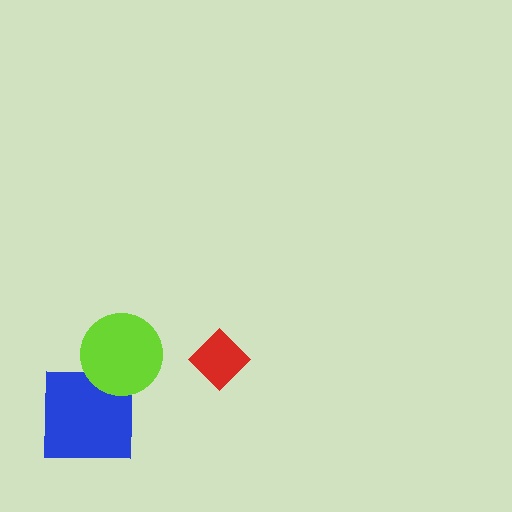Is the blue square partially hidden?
Yes, it is partially covered by another shape.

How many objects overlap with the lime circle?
1 object overlaps with the lime circle.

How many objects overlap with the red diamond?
0 objects overlap with the red diamond.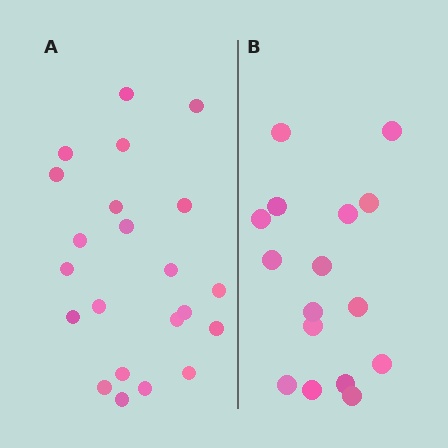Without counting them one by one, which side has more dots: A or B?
Region A (the left region) has more dots.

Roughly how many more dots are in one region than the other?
Region A has about 6 more dots than region B.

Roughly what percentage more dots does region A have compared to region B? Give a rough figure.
About 40% more.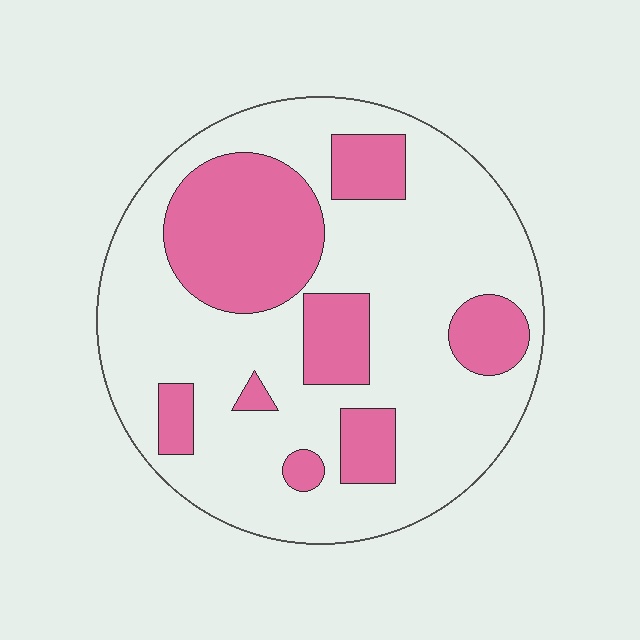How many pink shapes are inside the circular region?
8.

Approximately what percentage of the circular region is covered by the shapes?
Approximately 30%.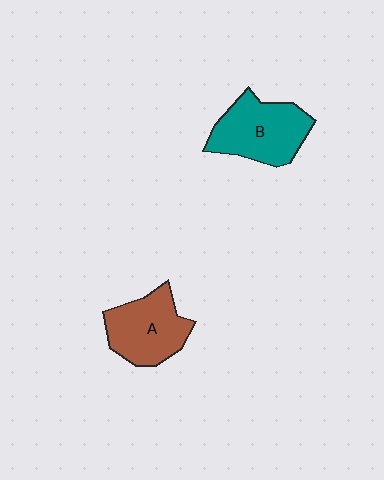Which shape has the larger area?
Shape B (teal).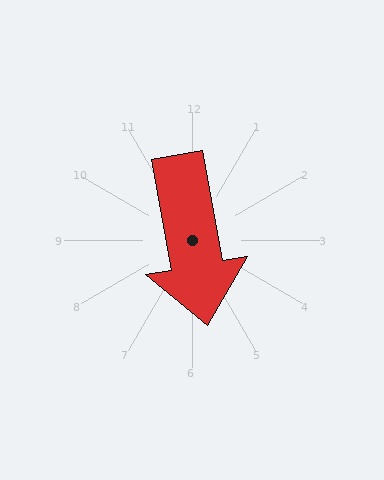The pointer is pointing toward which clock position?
Roughly 6 o'clock.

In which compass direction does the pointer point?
South.